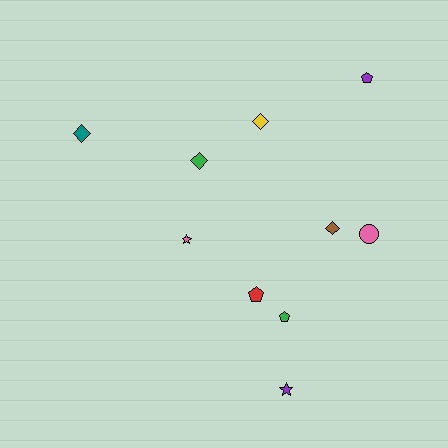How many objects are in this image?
There are 10 objects.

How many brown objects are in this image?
There is 1 brown object.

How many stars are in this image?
There are 2 stars.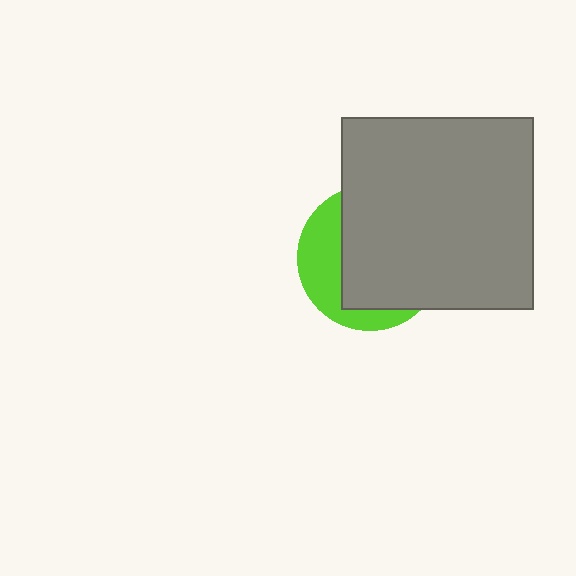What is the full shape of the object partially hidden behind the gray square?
The partially hidden object is a lime circle.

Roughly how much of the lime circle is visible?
A small part of it is visible (roughly 34%).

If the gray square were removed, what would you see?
You would see the complete lime circle.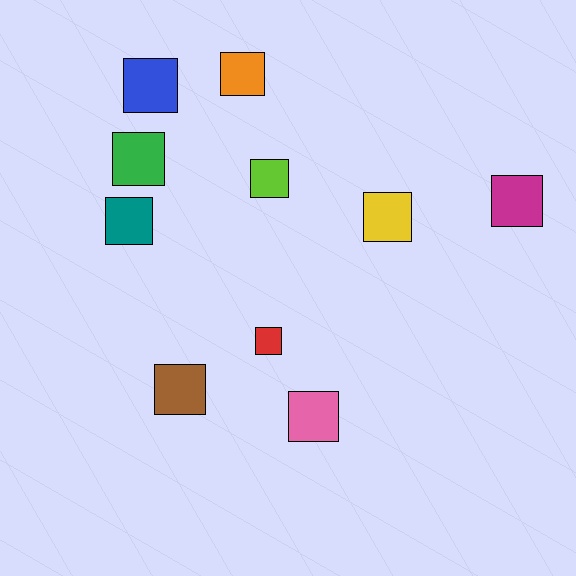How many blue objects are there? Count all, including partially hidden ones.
There is 1 blue object.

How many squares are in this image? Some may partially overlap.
There are 10 squares.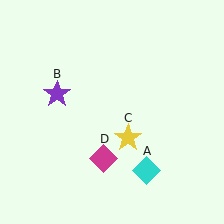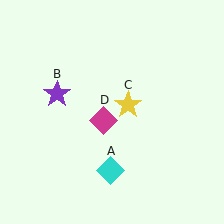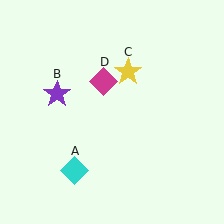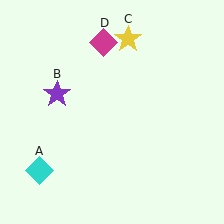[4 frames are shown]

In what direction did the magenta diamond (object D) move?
The magenta diamond (object D) moved up.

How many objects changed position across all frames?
3 objects changed position: cyan diamond (object A), yellow star (object C), magenta diamond (object D).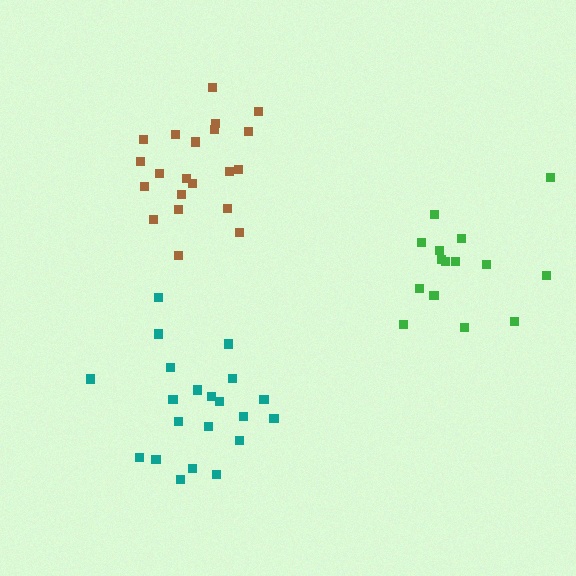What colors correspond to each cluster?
The clusters are colored: teal, brown, green.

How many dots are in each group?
Group 1: 21 dots, Group 2: 21 dots, Group 3: 15 dots (57 total).